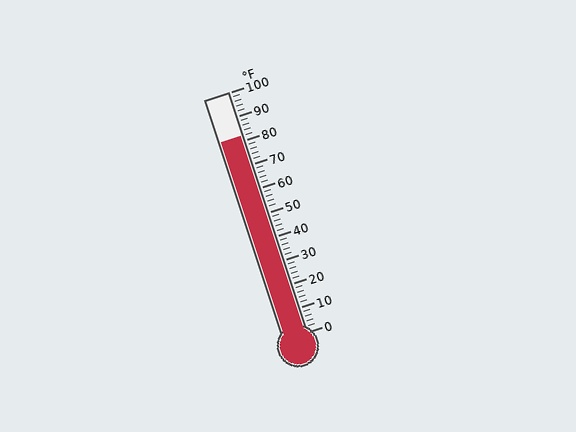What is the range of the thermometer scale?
The thermometer scale ranges from 0°F to 100°F.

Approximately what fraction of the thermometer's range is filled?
The thermometer is filled to approximately 80% of its range.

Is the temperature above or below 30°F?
The temperature is above 30°F.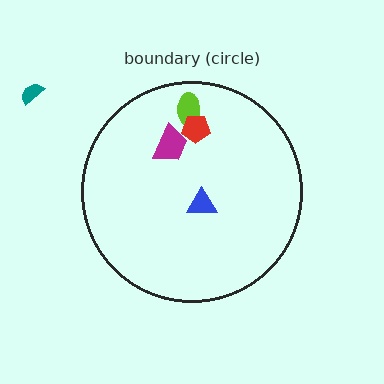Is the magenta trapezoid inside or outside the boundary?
Inside.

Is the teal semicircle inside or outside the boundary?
Outside.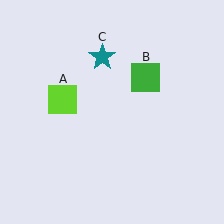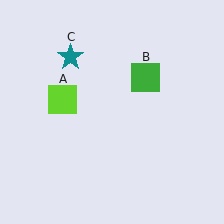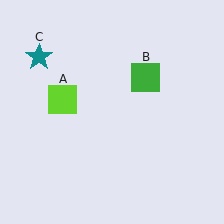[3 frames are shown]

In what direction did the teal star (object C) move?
The teal star (object C) moved left.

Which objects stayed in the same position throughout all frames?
Lime square (object A) and green square (object B) remained stationary.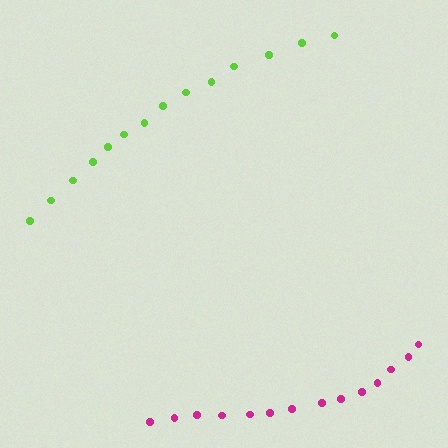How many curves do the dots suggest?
There are 2 distinct paths.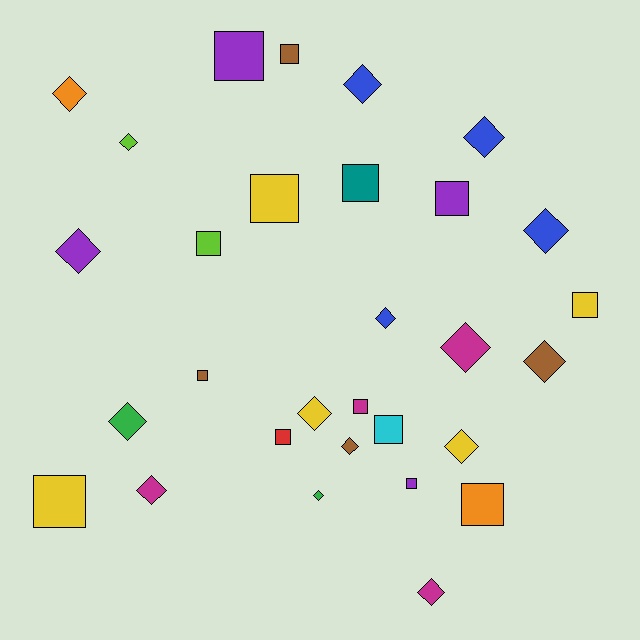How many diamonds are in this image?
There are 16 diamonds.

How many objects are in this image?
There are 30 objects.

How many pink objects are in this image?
There are no pink objects.